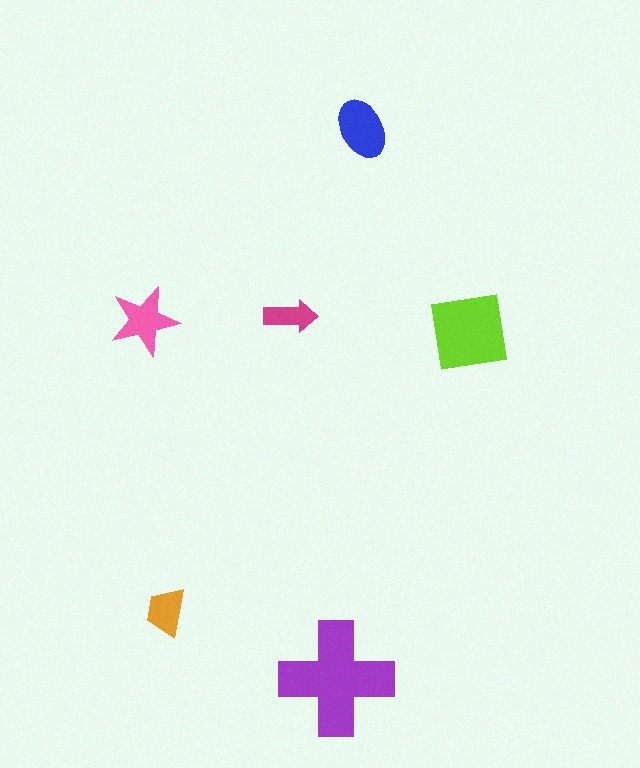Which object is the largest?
The purple cross.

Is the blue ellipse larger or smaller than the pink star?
Larger.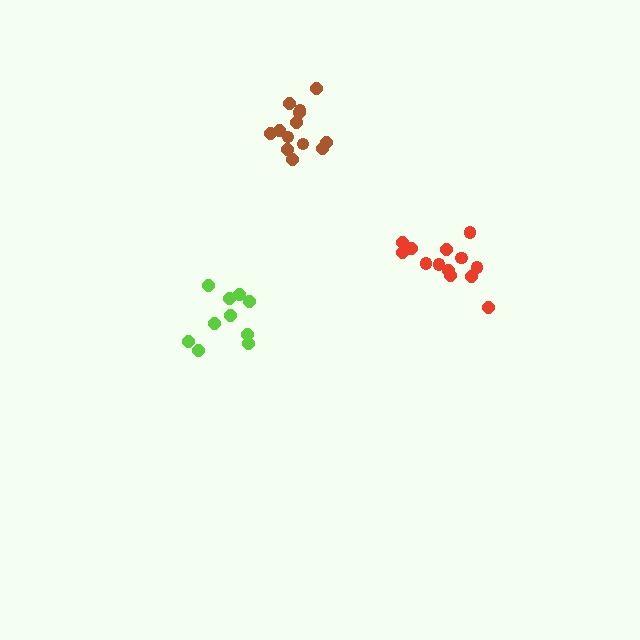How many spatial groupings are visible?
There are 3 spatial groupings.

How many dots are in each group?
Group 1: 13 dots, Group 2: 10 dots, Group 3: 13 dots (36 total).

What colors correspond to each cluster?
The clusters are colored: brown, lime, red.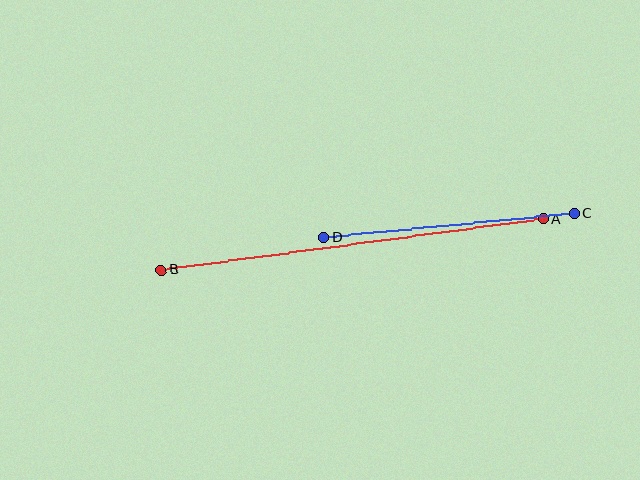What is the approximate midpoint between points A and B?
The midpoint is at approximately (352, 245) pixels.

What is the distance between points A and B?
The distance is approximately 385 pixels.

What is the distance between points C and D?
The distance is approximately 251 pixels.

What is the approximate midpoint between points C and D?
The midpoint is at approximately (449, 225) pixels.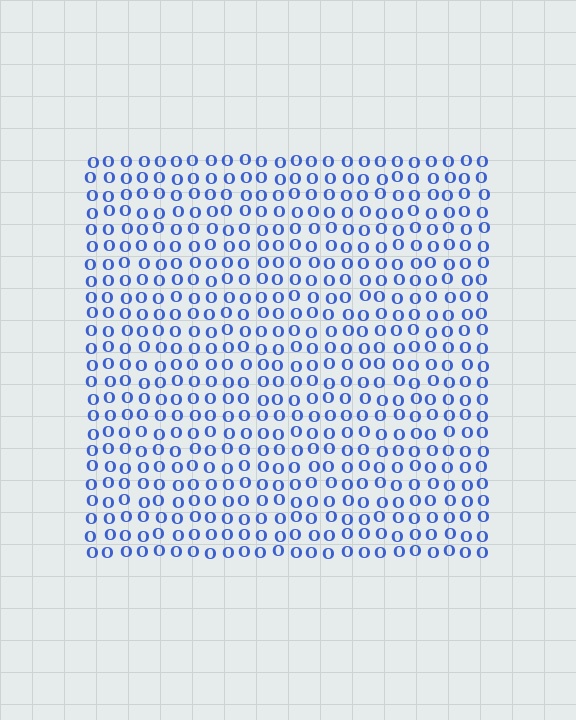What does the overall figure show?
The overall figure shows a square.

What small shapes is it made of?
It is made of small letter O's.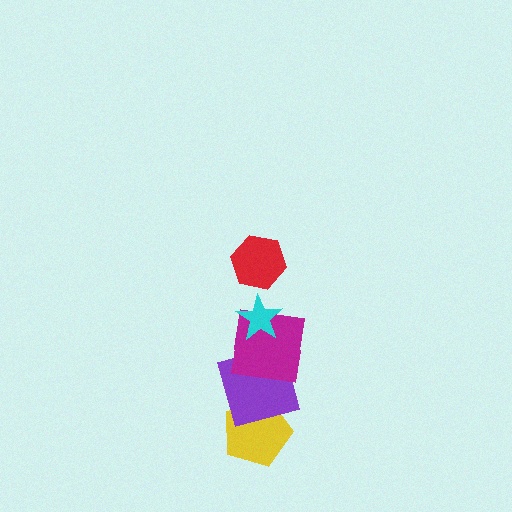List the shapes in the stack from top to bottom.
From top to bottom: the red hexagon, the cyan star, the magenta square, the purple square, the yellow pentagon.